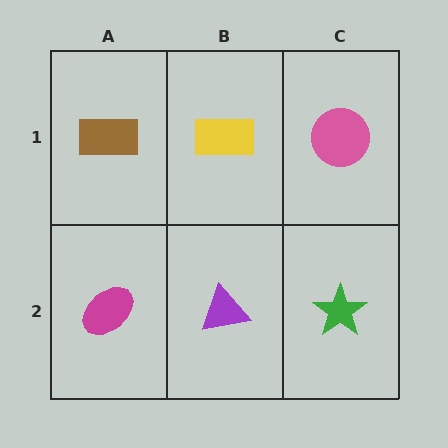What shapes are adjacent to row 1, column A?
A magenta ellipse (row 2, column A), a yellow rectangle (row 1, column B).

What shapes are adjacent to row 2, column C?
A pink circle (row 1, column C), a purple triangle (row 2, column B).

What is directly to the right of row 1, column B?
A pink circle.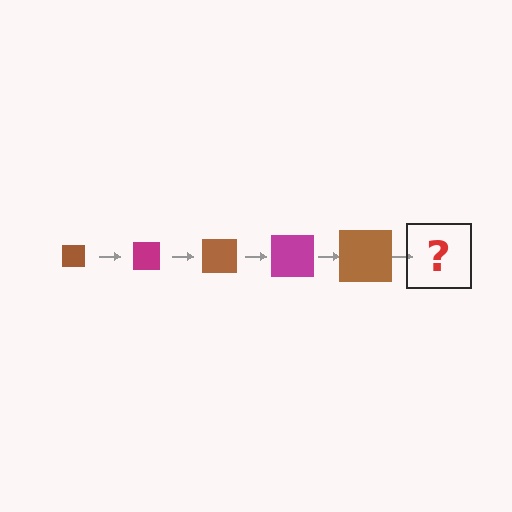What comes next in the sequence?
The next element should be a magenta square, larger than the previous one.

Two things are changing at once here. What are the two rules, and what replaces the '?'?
The two rules are that the square grows larger each step and the color cycles through brown and magenta. The '?' should be a magenta square, larger than the previous one.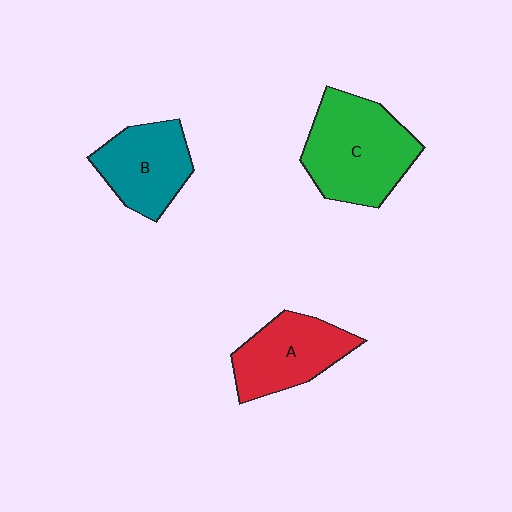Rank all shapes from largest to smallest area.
From largest to smallest: C (green), A (red), B (teal).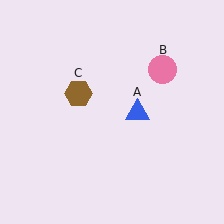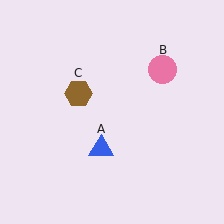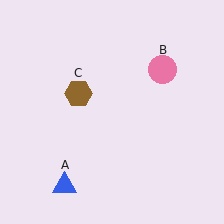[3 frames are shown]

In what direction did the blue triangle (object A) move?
The blue triangle (object A) moved down and to the left.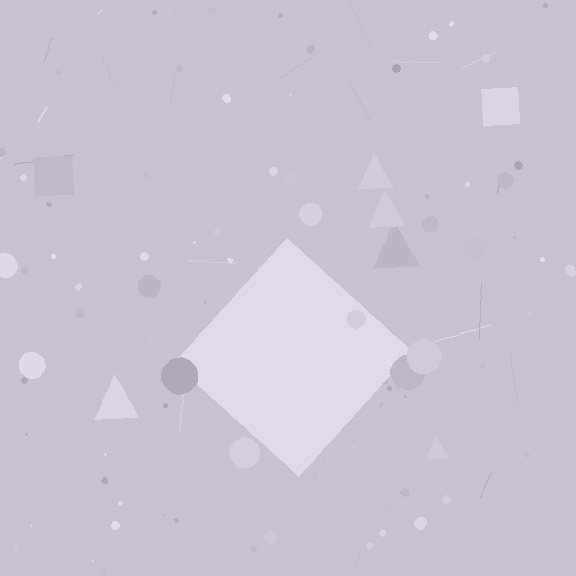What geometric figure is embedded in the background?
A diamond is embedded in the background.